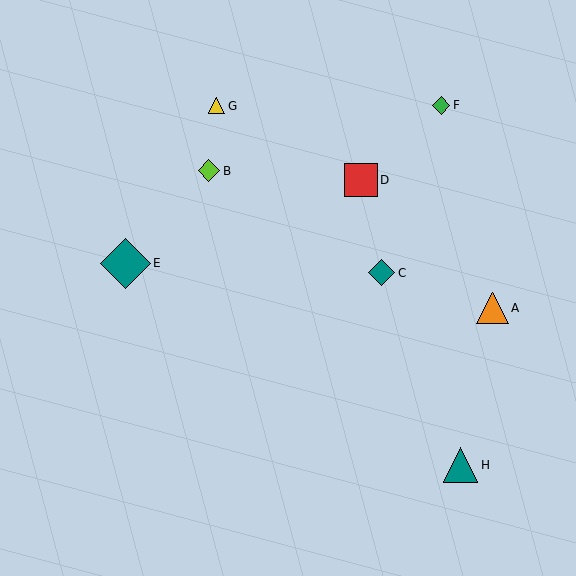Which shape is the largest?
The teal diamond (labeled E) is the largest.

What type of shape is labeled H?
Shape H is a teal triangle.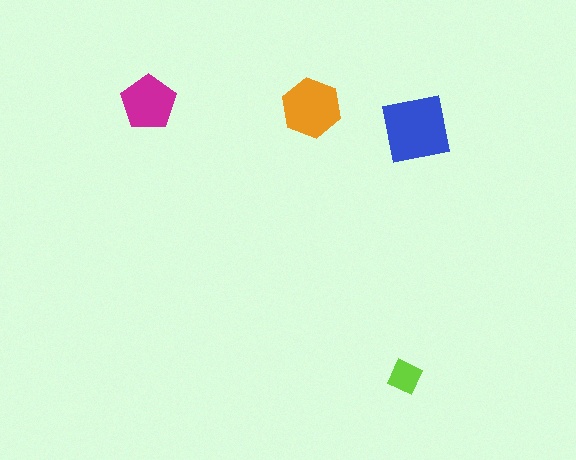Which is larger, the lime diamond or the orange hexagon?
The orange hexagon.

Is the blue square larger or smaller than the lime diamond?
Larger.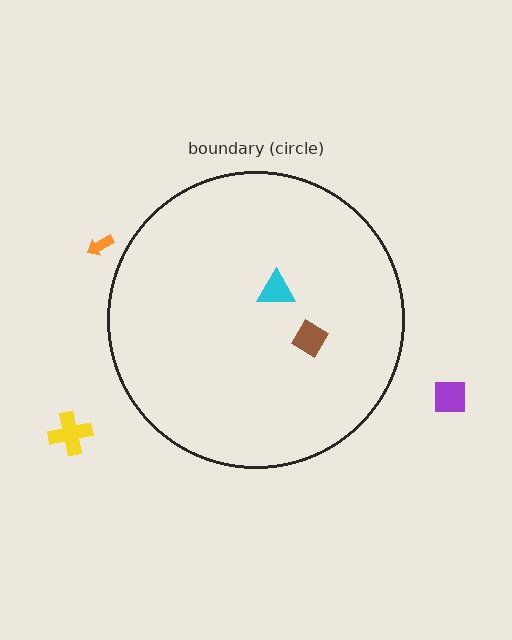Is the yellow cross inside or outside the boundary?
Outside.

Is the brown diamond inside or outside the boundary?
Inside.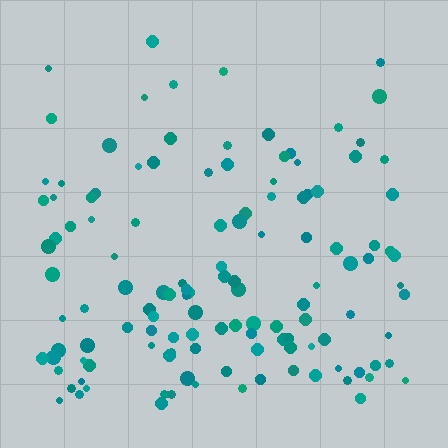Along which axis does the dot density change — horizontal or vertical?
Vertical.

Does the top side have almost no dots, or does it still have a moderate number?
Still a moderate number, just noticeably fewer than the bottom.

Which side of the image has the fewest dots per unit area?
The top.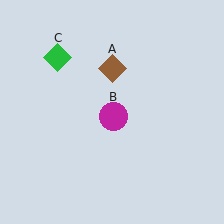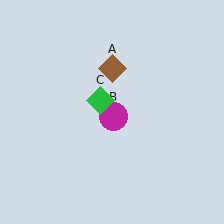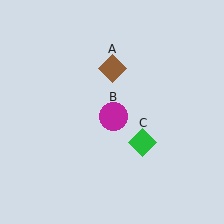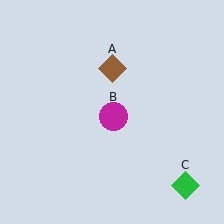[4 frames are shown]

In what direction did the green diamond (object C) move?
The green diamond (object C) moved down and to the right.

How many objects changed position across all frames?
1 object changed position: green diamond (object C).